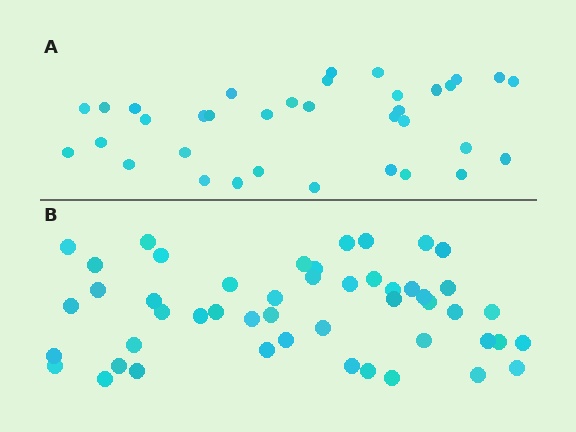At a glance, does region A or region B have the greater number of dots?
Region B (the bottom region) has more dots.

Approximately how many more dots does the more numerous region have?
Region B has approximately 15 more dots than region A.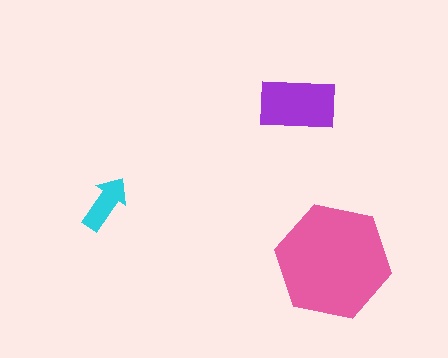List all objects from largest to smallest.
The pink hexagon, the purple rectangle, the cyan arrow.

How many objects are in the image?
There are 3 objects in the image.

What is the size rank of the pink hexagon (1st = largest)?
1st.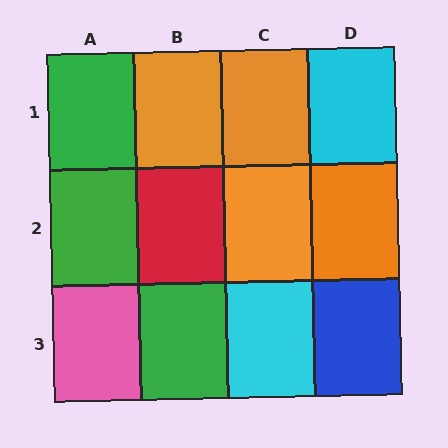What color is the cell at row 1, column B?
Orange.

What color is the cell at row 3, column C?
Cyan.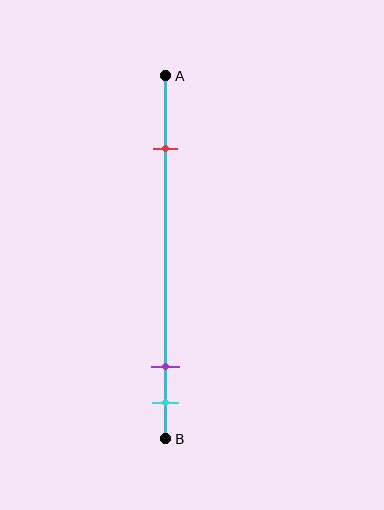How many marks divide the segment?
There are 3 marks dividing the segment.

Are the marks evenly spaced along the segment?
No, the marks are not evenly spaced.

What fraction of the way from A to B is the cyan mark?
The cyan mark is approximately 90% (0.9) of the way from A to B.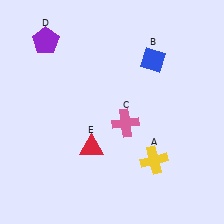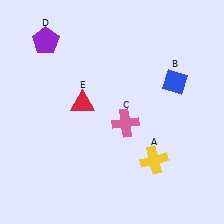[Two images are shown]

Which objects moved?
The objects that moved are: the blue diamond (B), the red triangle (E).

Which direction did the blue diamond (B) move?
The blue diamond (B) moved down.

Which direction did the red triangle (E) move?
The red triangle (E) moved up.